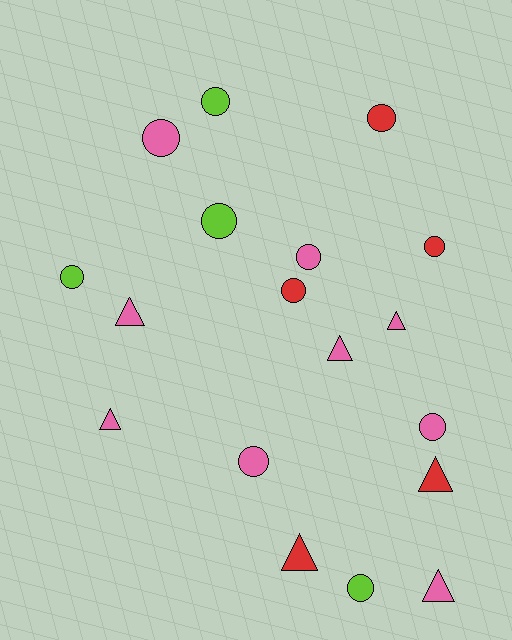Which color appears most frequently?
Pink, with 9 objects.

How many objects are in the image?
There are 18 objects.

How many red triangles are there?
There are 2 red triangles.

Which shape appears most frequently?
Circle, with 11 objects.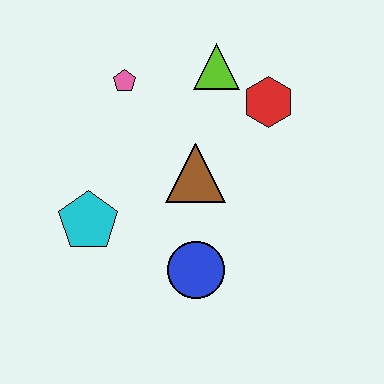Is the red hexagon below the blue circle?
No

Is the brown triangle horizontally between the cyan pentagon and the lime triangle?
Yes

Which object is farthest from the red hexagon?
The cyan pentagon is farthest from the red hexagon.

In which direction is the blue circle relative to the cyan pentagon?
The blue circle is to the right of the cyan pentagon.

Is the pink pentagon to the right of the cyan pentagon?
Yes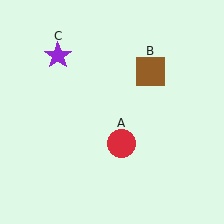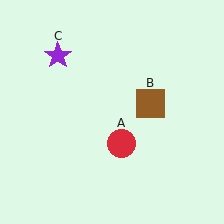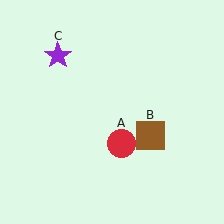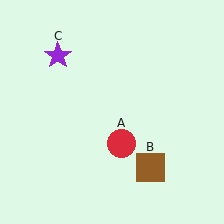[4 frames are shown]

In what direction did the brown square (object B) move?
The brown square (object B) moved down.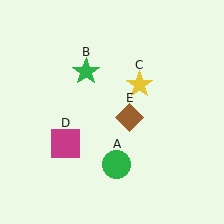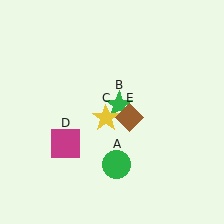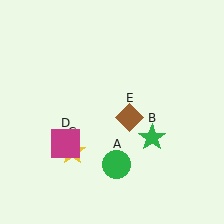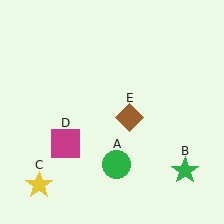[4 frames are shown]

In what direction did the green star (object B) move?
The green star (object B) moved down and to the right.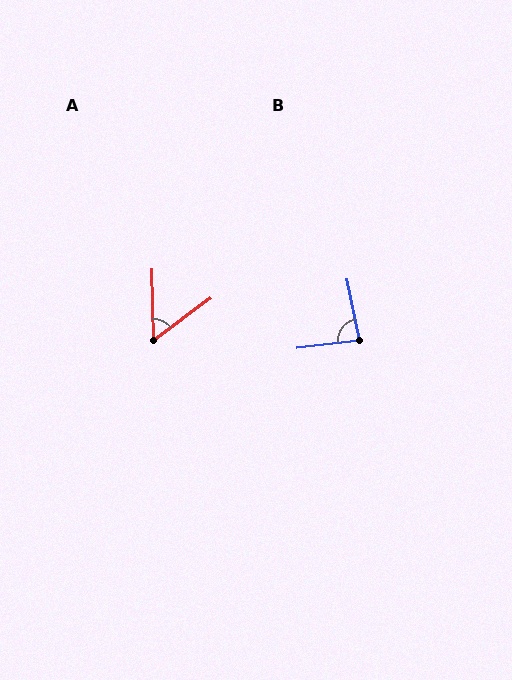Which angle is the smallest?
A, at approximately 55 degrees.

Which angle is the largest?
B, at approximately 86 degrees.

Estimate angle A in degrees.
Approximately 55 degrees.